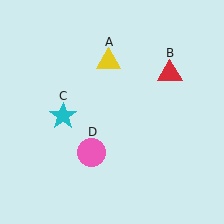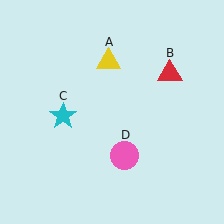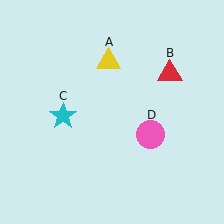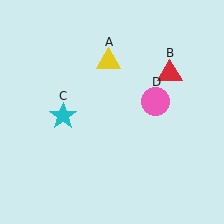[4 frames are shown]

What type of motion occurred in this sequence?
The pink circle (object D) rotated counterclockwise around the center of the scene.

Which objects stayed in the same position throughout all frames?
Yellow triangle (object A) and red triangle (object B) and cyan star (object C) remained stationary.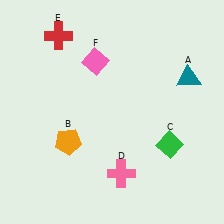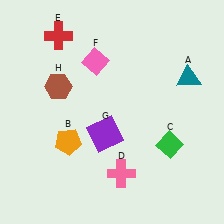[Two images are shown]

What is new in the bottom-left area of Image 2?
A purple square (G) was added in the bottom-left area of Image 2.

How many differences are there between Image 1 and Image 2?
There are 2 differences between the two images.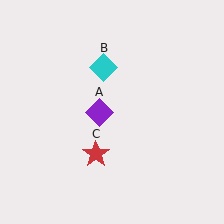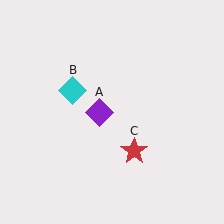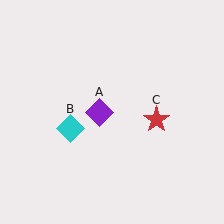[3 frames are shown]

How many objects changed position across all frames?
2 objects changed position: cyan diamond (object B), red star (object C).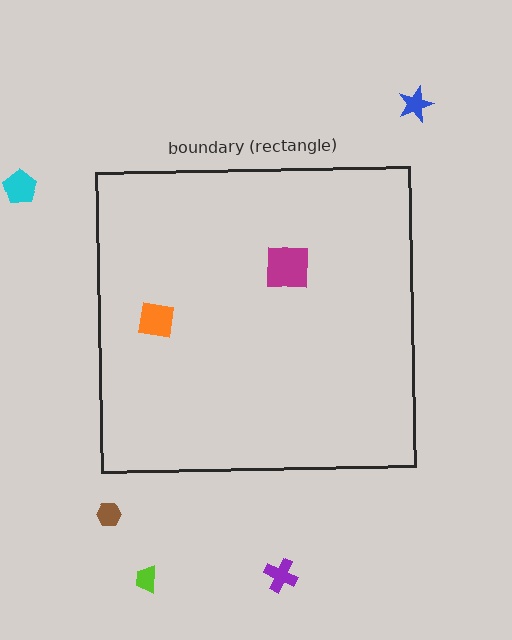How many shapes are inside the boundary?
2 inside, 5 outside.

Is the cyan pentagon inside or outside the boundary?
Outside.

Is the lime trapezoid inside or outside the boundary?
Outside.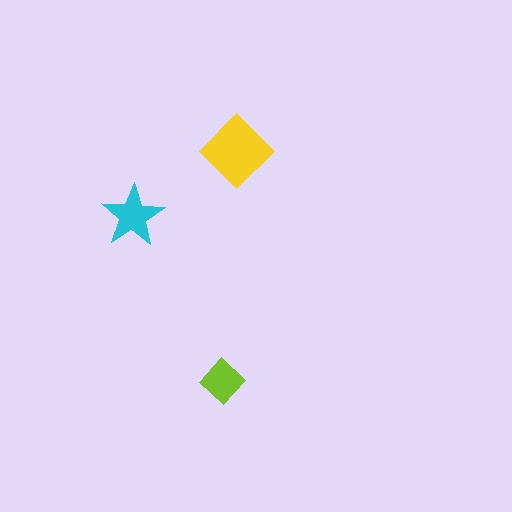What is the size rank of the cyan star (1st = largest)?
2nd.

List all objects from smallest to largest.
The lime diamond, the cyan star, the yellow diamond.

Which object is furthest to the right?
The yellow diamond is rightmost.